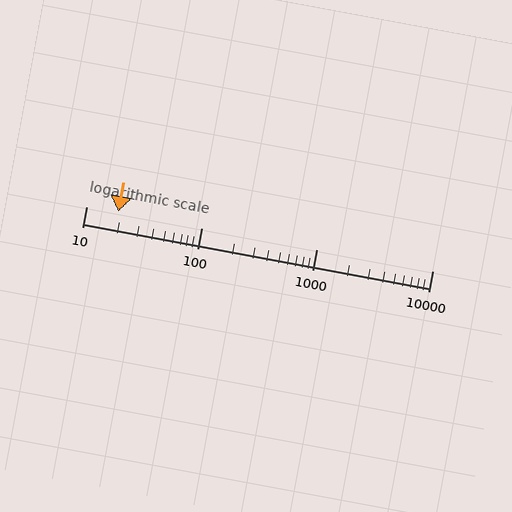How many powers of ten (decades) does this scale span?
The scale spans 3 decades, from 10 to 10000.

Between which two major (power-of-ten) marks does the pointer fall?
The pointer is between 10 and 100.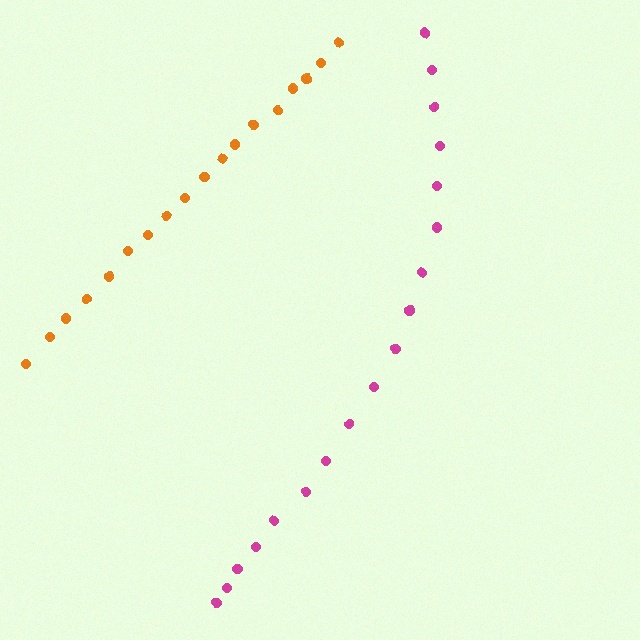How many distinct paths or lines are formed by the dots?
There are 2 distinct paths.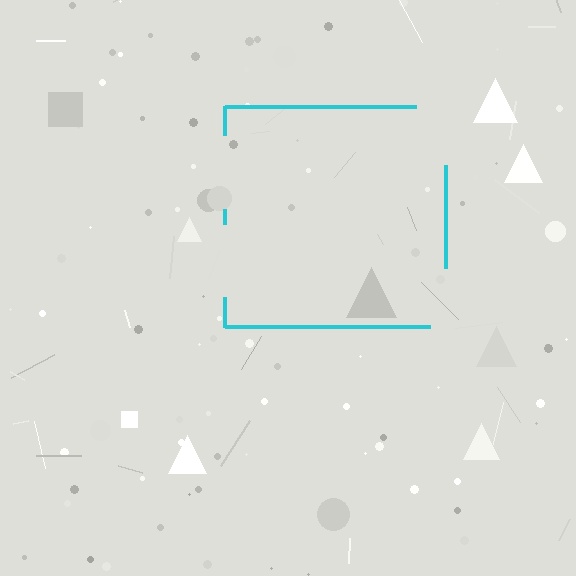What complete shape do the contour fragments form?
The contour fragments form a square.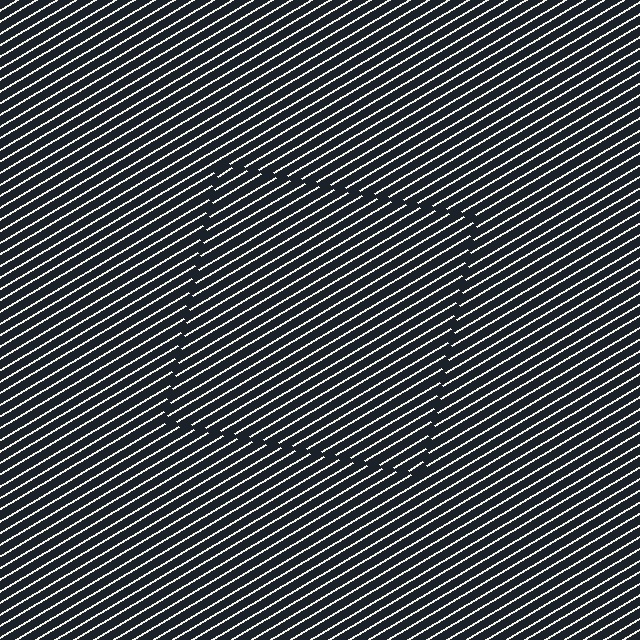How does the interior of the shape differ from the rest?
The interior of the shape contains the same grating, shifted by half a period — the contour is defined by the phase discontinuity where line-ends from the inner and outer gratings abut.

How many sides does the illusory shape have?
4 sides — the line-ends trace a square.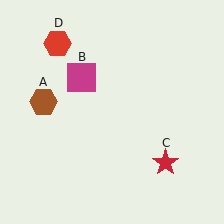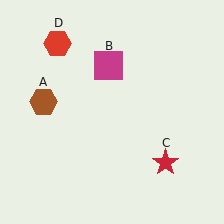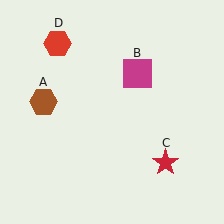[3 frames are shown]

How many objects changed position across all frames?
1 object changed position: magenta square (object B).